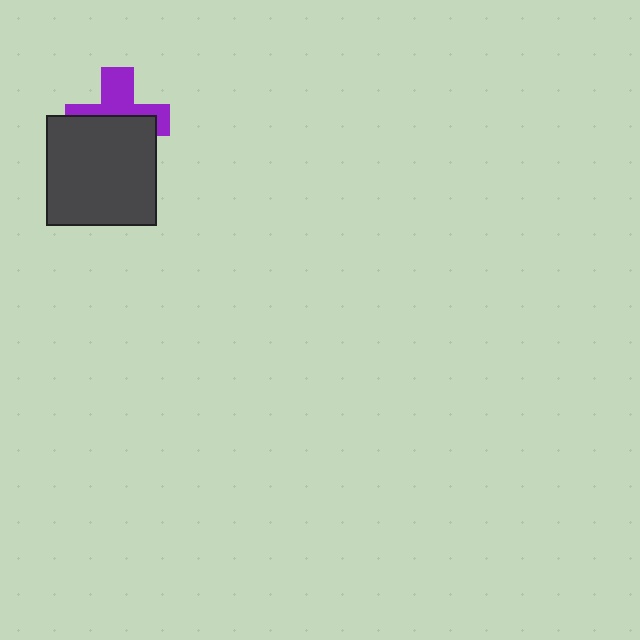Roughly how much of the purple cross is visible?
About half of it is visible (roughly 46%).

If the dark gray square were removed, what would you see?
You would see the complete purple cross.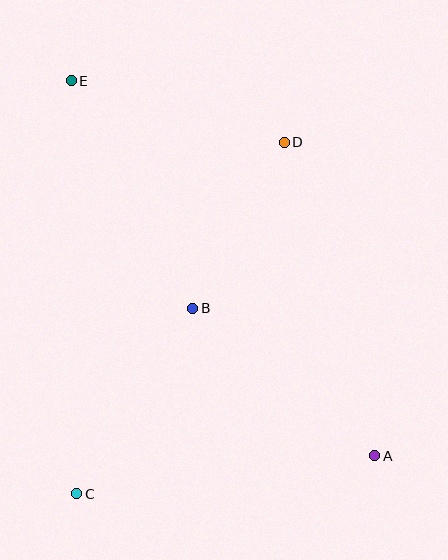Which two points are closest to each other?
Points B and D are closest to each other.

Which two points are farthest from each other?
Points A and E are farthest from each other.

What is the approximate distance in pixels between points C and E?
The distance between C and E is approximately 413 pixels.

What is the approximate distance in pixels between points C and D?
The distance between C and D is approximately 408 pixels.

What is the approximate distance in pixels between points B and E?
The distance between B and E is approximately 258 pixels.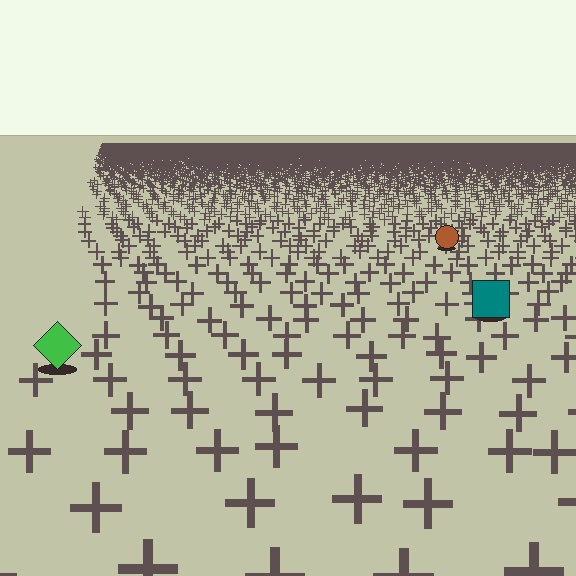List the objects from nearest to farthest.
From nearest to farthest: the green diamond, the teal square, the brown circle.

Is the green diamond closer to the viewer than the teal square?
Yes. The green diamond is closer — you can tell from the texture gradient: the ground texture is coarser near it.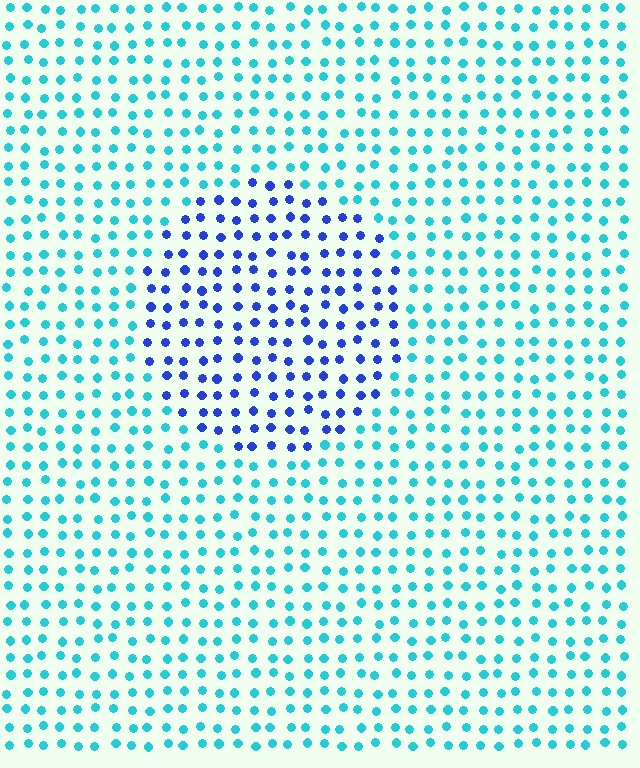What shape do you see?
I see a circle.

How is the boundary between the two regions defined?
The boundary is defined purely by a slight shift in hue (about 48 degrees). Spacing, size, and orientation are identical on both sides.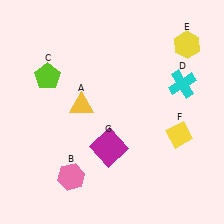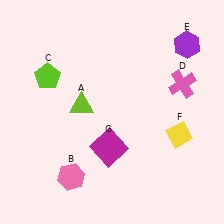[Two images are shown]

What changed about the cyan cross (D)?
In Image 1, D is cyan. In Image 2, it changed to pink.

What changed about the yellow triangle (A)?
In Image 1, A is yellow. In Image 2, it changed to lime.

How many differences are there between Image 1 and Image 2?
There are 3 differences between the two images.